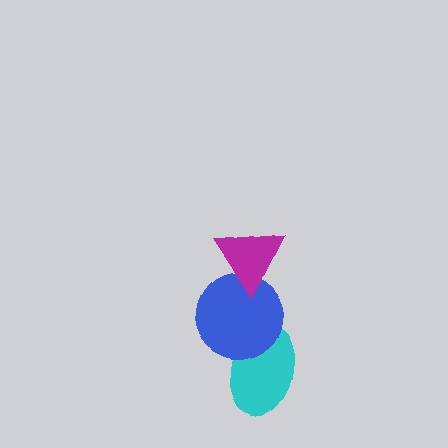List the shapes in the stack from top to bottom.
From top to bottom: the magenta triangle, the blue circle, the cyan ellipse.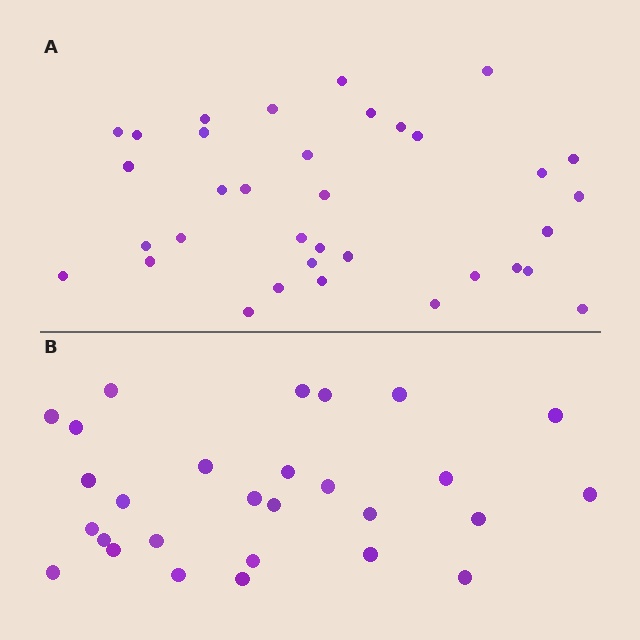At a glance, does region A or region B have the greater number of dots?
Region A (the top region) has more dots.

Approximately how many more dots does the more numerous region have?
Region A has roughly 8 or so more dots than region B.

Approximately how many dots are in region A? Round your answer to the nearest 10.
About 40 dots. (The exact count is 35, which rounds to 40.)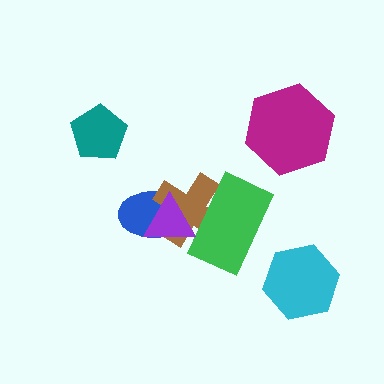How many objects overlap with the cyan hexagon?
0 objects overlap with the cyan hexagon.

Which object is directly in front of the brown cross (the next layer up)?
The green rectangle is directly in front of the brown cross.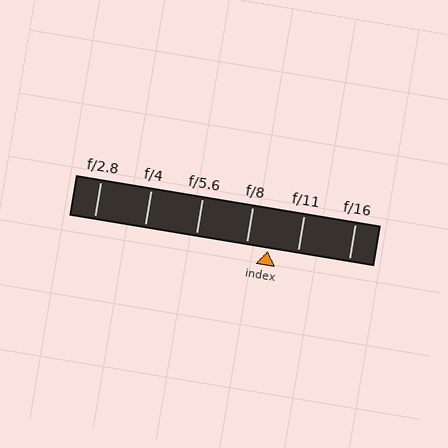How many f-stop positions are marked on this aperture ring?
There are 6 f-stop positions marked.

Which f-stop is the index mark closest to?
The index mark is closest to f/8.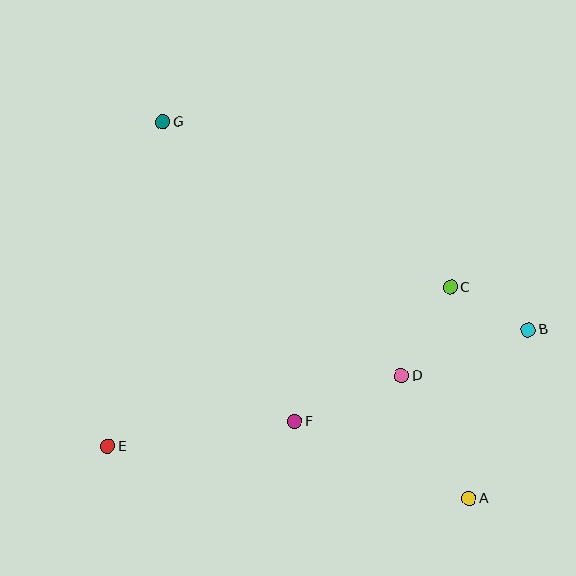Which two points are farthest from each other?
Points A and G are farthest from each other.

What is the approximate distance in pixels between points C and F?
The distance between C and F is approximately 206 pixels.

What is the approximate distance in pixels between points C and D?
The distance between C and D is approximately 101 pixels.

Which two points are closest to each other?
Points B and C are closest to each other.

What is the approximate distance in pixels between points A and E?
The distance between A and E is approximately 365 pixels.